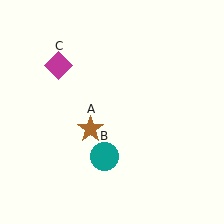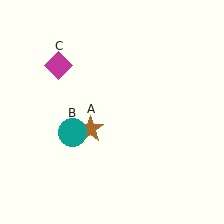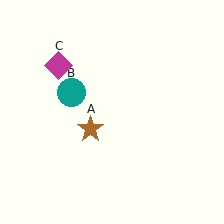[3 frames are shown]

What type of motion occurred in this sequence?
The teal circle (object B) rotated clockwise around the center of the scene.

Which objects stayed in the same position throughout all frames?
Brown star (object A) and magenta diamond (object C) remained stationary.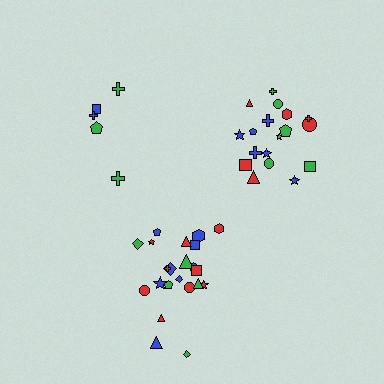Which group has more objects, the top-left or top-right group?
The top-right group.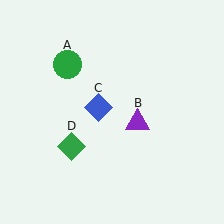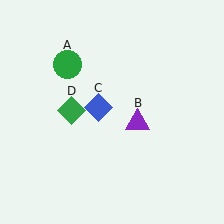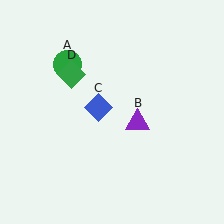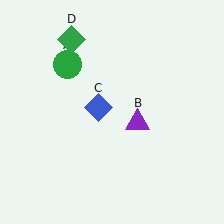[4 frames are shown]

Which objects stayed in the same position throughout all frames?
Green circle (object A) and purple triangle (object B) and blue diamond (object C) remained stationary.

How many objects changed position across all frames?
1 object changed position: green diamond (object D).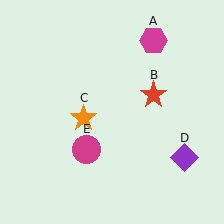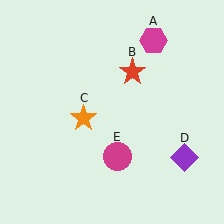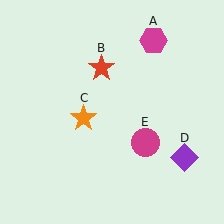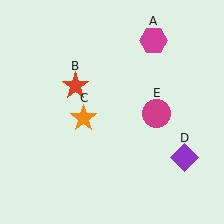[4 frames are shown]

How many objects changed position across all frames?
2 objects changed position: red star (object B), magenta circle (object E).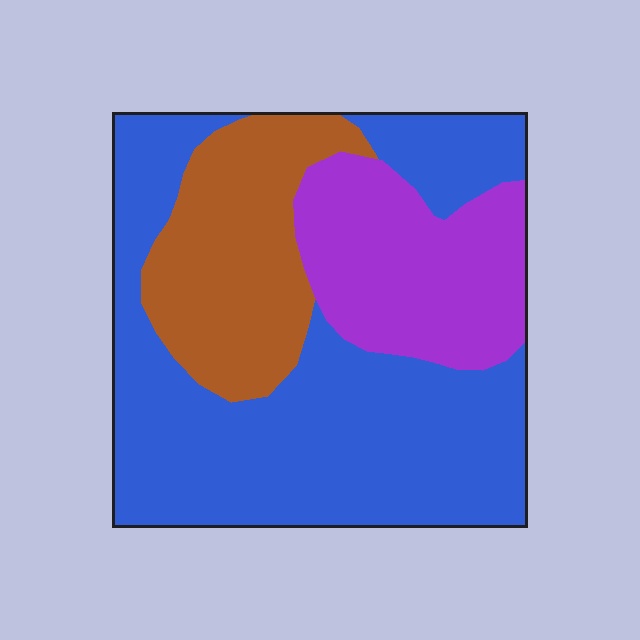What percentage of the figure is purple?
Purple takes up about one fifth (1/5) of the figure.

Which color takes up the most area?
Blue, at roughly 55%.